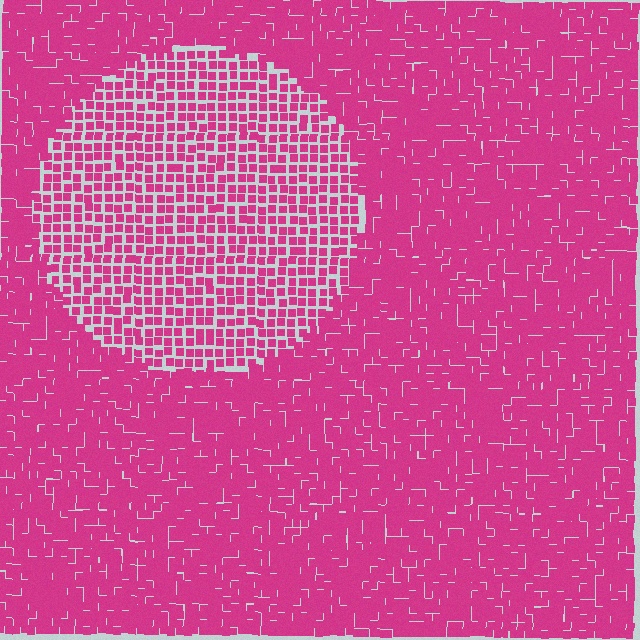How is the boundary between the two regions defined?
The boundary is defined by a change in element density (approximately 1.7x ratio). All elements are the same color, size, and shape.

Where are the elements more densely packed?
The elements are more densely packed outside the circle boundary.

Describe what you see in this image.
The image contains small magenta elements arranged at two different densities. A circle-shaped region is visible where the elements are less densely packed than the surrounding area.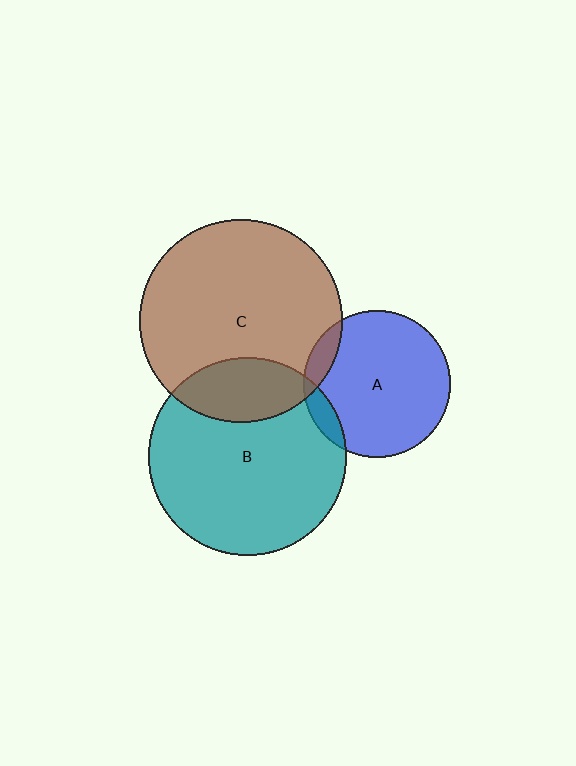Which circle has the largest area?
Circle C (brown).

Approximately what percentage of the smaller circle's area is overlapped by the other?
Approximately 20%.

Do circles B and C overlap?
Yes.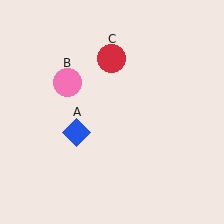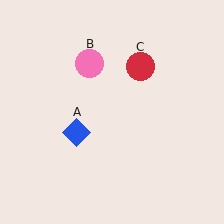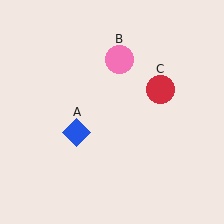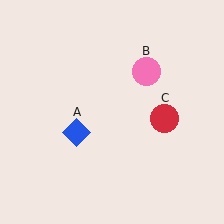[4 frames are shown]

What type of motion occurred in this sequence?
The pink circle (object B), red circle (object C) rotated clockwise around the center of the scene.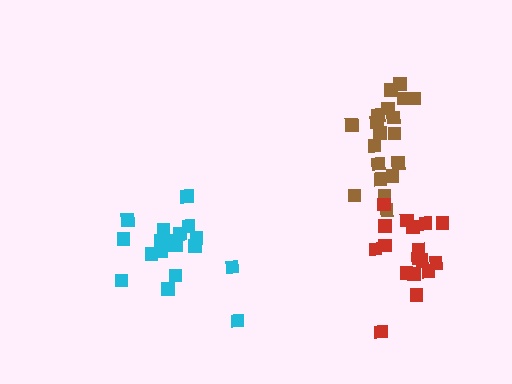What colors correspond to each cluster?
The clusters are colored: brown, cyan, red.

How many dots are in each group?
Group 1: 19 dots, Group 2: 21 dots, Group 3: 17 dots (57 total).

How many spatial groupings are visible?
There are 3 spatial groupings.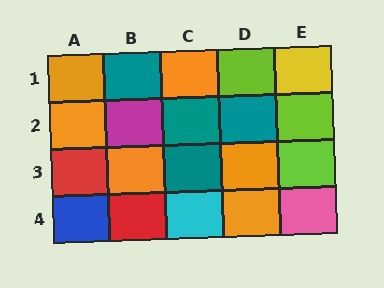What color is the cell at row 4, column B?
Red.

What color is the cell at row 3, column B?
Orange.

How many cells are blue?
1 cell is blue.